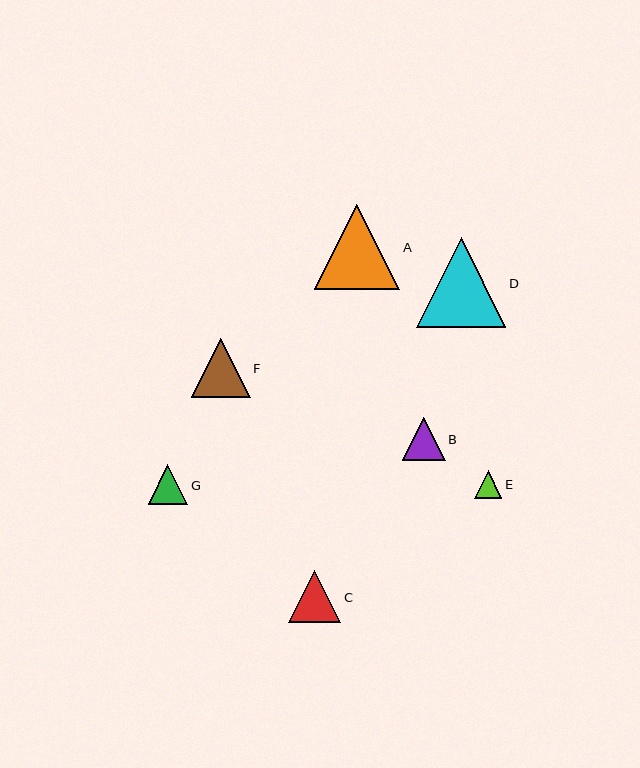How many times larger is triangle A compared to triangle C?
Triangle A is approximately 1.7 times the size of triangle C.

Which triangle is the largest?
Triangle D is the largest with a size of approximately 89 pixels.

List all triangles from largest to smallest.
From largest to smallest: D, A, F, C, B, G, E.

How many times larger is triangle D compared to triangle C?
Triangle D is approximately 1.7 times the size of triangle C.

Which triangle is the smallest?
Triangle E is the smallest with a size of approximately 27 pixels.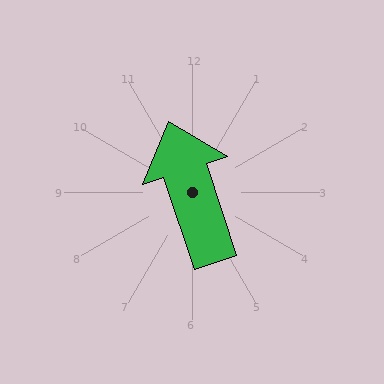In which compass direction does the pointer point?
North.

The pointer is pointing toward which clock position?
Roughly 11 o'clock.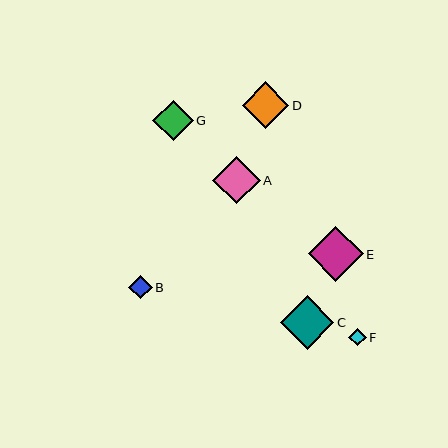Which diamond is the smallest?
Diamond F is the smallest with a size of approximately 18 pixels.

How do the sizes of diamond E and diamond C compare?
Diamond E and diamond C are approximately the same size.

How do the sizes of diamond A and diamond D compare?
Diamond A and diamond D are approximately the same size.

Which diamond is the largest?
Diamond E is the largest with a size of approximately 55 pixels.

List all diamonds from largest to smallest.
From largest to smallest: E, C, A, D, G, B, F.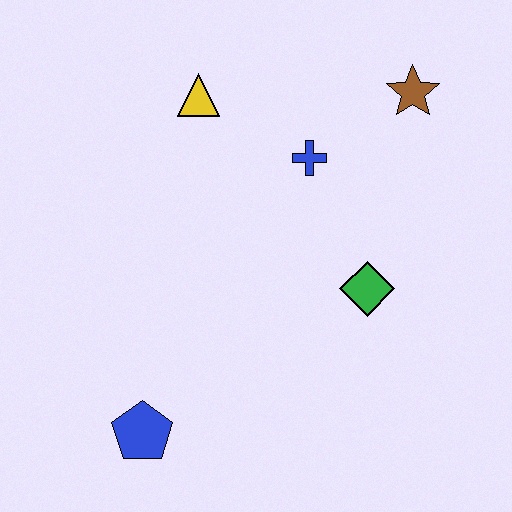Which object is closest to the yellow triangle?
The blue cross is closest to the yellow triangle.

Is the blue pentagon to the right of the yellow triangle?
No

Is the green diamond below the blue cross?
Yes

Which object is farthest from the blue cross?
The blue pentagon is farthest from the blue cross.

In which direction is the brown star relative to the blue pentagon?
The brown star is above the blue pentagon.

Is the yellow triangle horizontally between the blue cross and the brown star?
No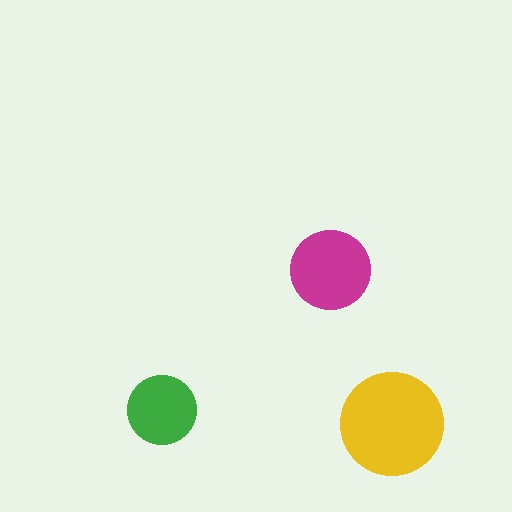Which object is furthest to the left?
The green circle is leftmost.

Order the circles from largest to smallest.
the yellow one, the magenta one, the green one.